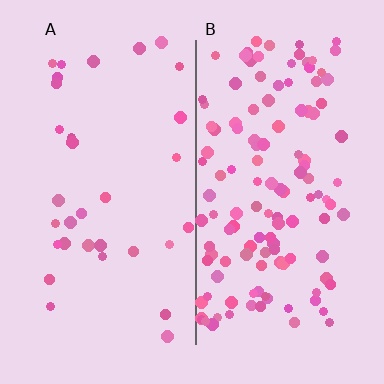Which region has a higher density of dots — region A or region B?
B (the right).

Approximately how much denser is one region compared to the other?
Approximately 3.9× — region B over region A.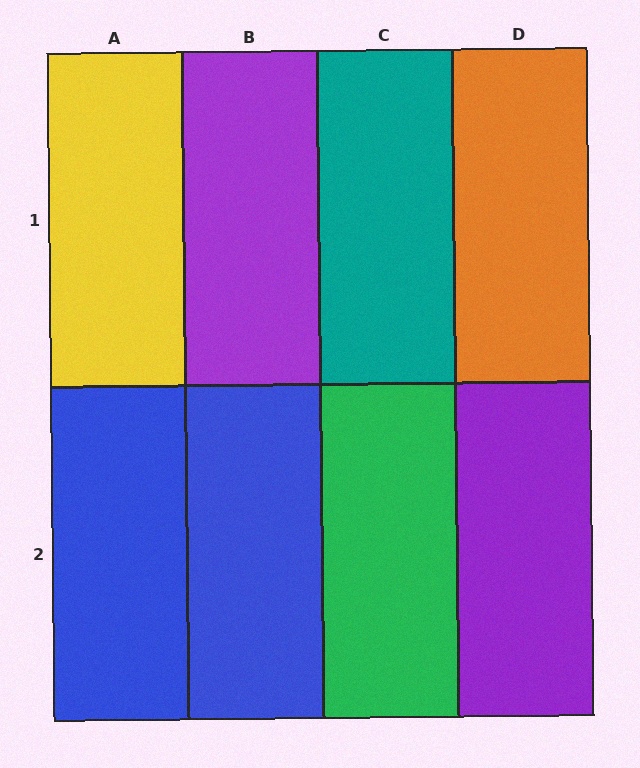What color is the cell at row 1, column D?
Orange.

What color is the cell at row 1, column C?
Teal.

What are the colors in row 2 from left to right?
Blue, blue, green, purple.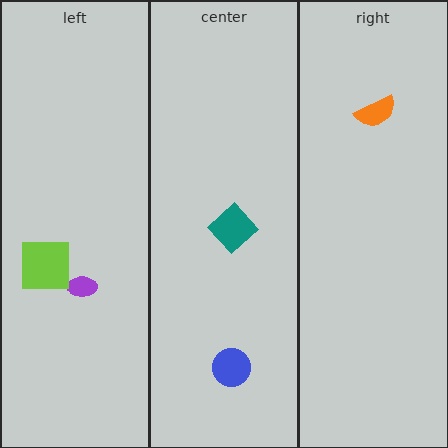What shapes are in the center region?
The blue circle, the teal diamond.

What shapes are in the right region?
The orange semicircle.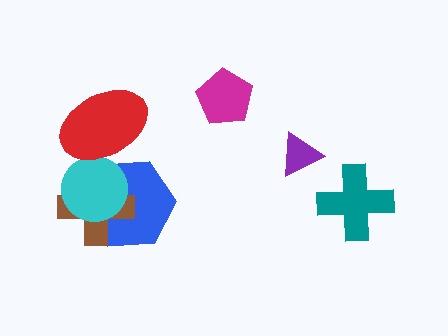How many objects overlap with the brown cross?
2 objects overlap with the brown cross.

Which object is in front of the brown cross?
The cyan circle is in front of the brown cross.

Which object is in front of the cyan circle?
The red ellipse is in front of the cyan circle.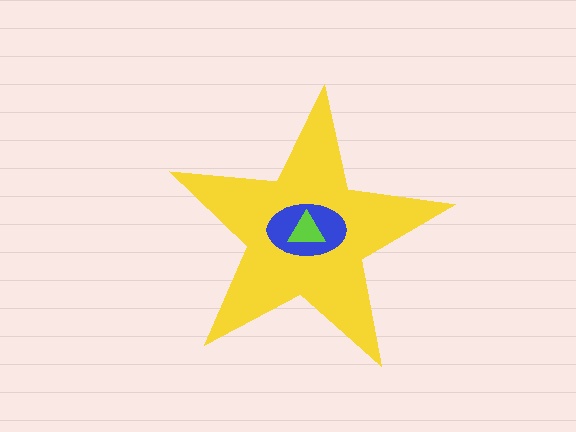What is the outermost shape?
The yellow star.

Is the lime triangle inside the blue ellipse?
Yes.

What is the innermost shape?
The lime triangle.